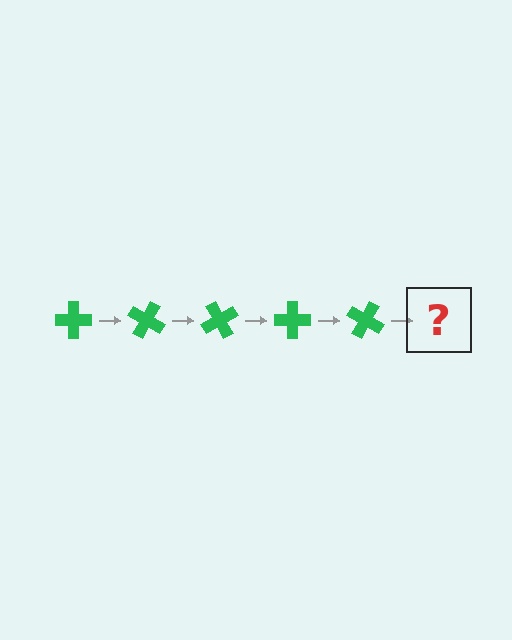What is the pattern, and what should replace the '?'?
The pattern is that the cross rotates 30 degrees each step. The '?' should be a green cross rotated 150 degrees.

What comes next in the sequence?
The next element should be a green cross rotated 150 degrees.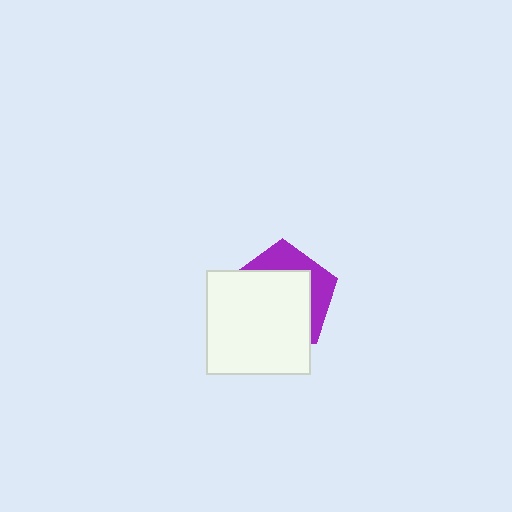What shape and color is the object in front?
The object in front is a white square.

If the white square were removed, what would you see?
You would see the complete purple pentagon.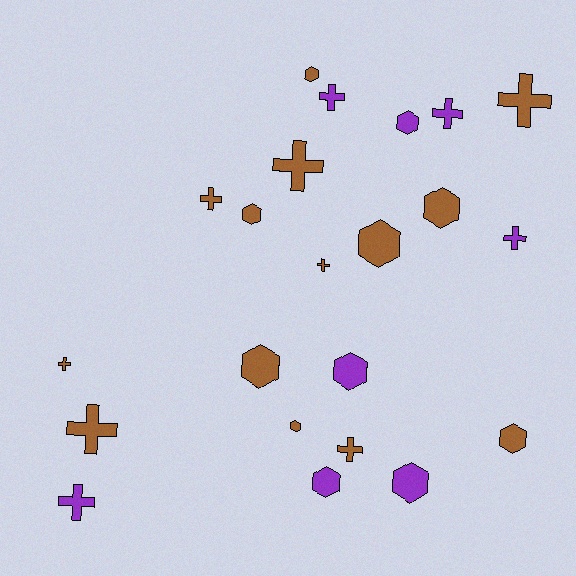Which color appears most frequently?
Brown, with 14 objects.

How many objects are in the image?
There are 22 objects.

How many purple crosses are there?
There are 4 purple crosses.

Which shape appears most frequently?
Hexagon, with 11 objects.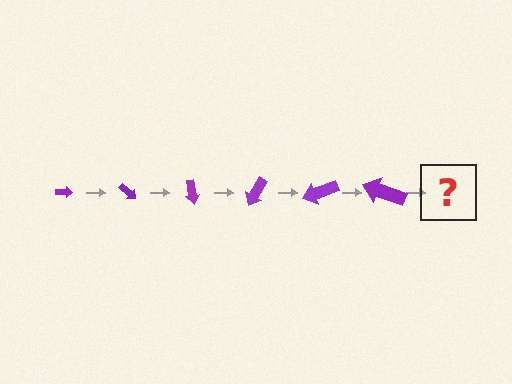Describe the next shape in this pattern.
It should be an arrow, larger than the previous one and rotated 240 degrees from the start.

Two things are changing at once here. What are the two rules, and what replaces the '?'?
The two rules are that the arrow grows larger each step and it rotates 40 degrees each step. The '?' should be an arrow, larger than the previous one and rotated 240 degrees from the start.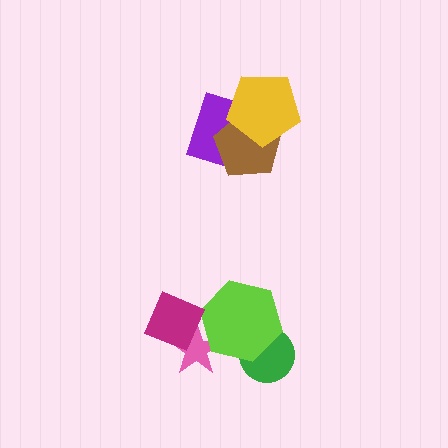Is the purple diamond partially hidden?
Yes, it is partially covered by another shape.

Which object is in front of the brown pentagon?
The yellow pentagon is in front of the brown pentagon.